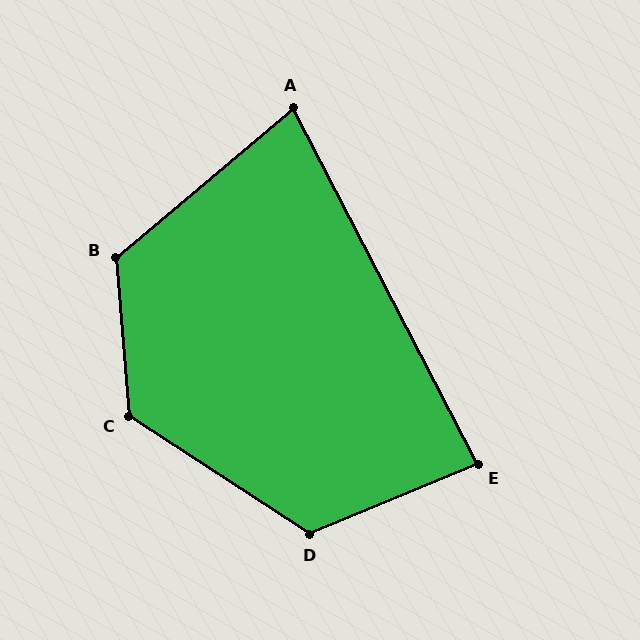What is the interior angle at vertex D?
Approximately 125 degrees (obtuse).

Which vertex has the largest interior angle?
C, at approximately 128 degrees.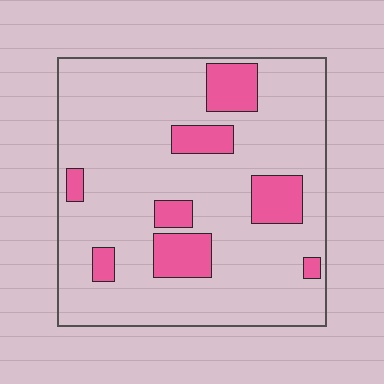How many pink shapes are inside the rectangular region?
8.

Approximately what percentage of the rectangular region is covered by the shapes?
Approximately 15%.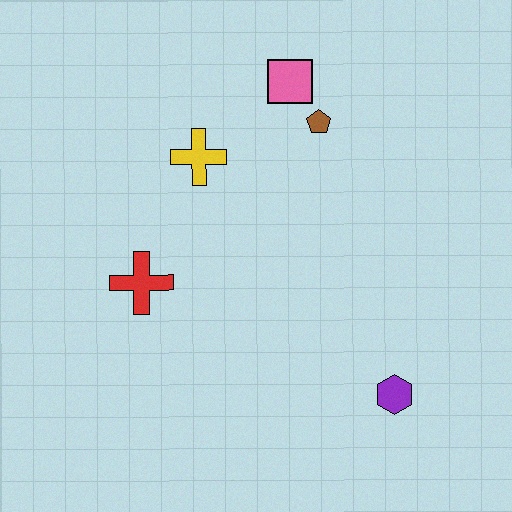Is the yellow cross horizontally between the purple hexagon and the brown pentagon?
No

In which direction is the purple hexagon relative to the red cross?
The purple hexagon is to the right of the red cross.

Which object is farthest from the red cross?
The purple hexagon is farthest from the red cross.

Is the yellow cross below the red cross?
No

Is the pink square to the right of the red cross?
Yes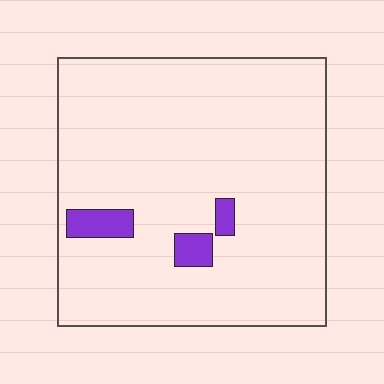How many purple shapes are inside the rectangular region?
3.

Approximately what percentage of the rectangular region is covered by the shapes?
Approximately 5%.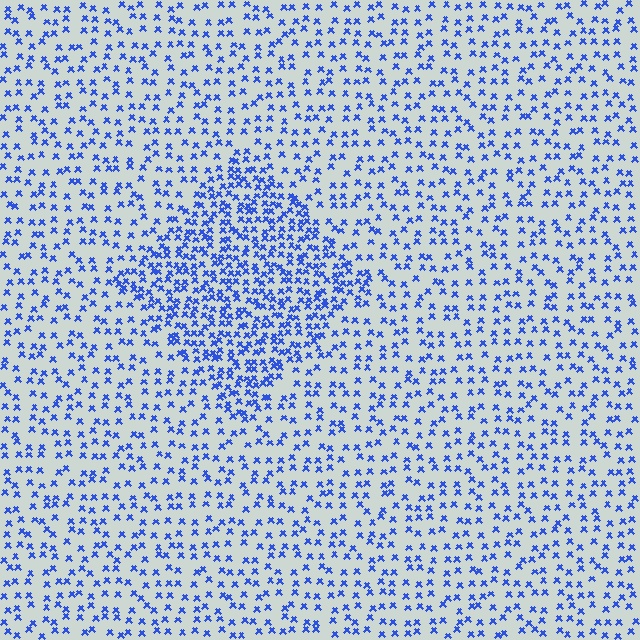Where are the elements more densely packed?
The elements are more densely packed inside the diamond boundary.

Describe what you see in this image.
The image contains small blue elements arranged at two different densities. A diamond-shaped region is visible where the elements are more densely packed than the surrounding area.